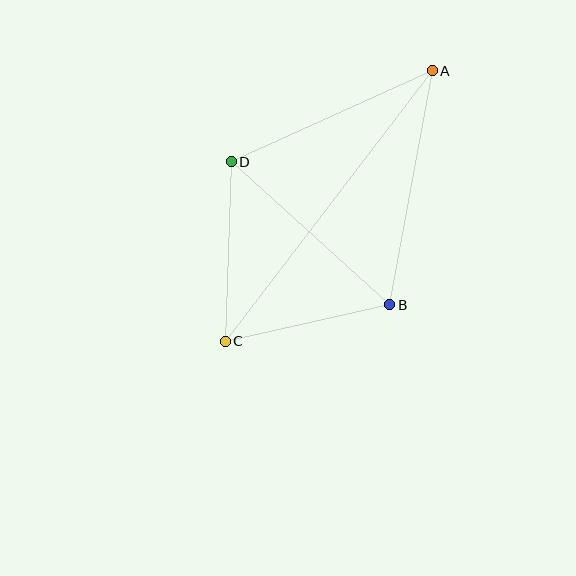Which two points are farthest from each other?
Points A and C are farthest from each other.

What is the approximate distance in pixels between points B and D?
The distance between B and D is approximately 214 pixels.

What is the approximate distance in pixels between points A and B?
The distance between A and B is approximately 238 pixels.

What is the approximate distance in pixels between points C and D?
The distance between C and D is approximately 180 pixels.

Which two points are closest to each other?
Points B and C are closest to each other.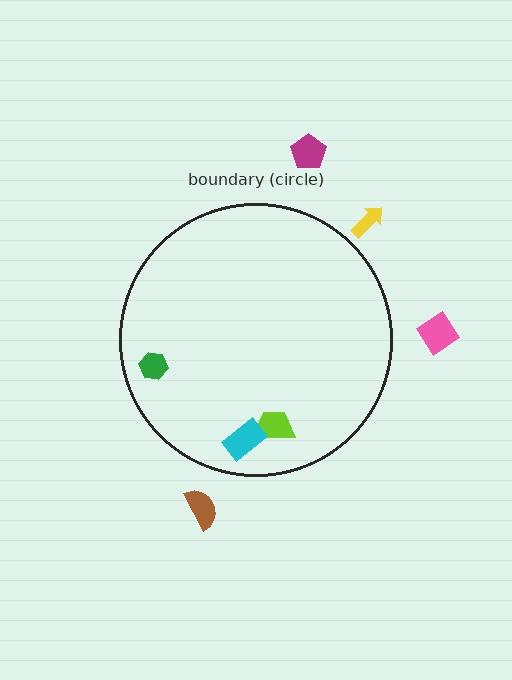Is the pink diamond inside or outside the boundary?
Outside.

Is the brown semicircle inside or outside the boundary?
Outside.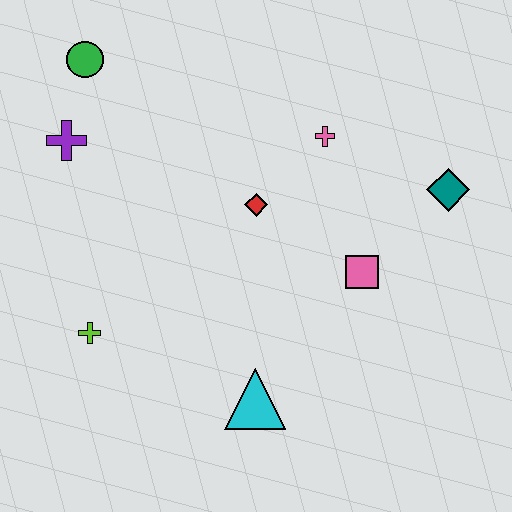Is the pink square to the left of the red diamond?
No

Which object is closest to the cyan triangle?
The pink square is closest to the cyan triangle.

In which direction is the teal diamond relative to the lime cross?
The teal diamond is to the right of the lime cross.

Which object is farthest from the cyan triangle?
The green circle is farthest from the cyan triangle.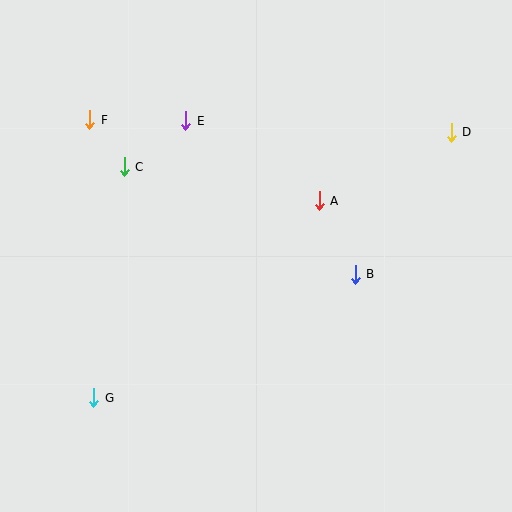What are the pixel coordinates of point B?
Point B is at (355, 274).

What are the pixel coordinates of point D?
Point D is at (451, 132).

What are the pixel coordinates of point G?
Point G is at (94, 398).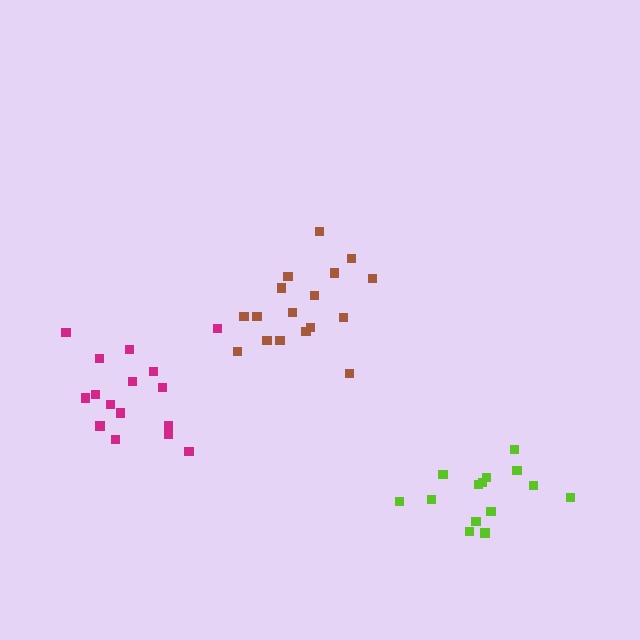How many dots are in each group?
Group 1: 14 dots, Group 2: 17 dots, Group 3: 16 dots (47 total).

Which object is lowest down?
The lime cluster is bottommost.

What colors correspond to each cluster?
The clusters are colored: lime, brown, magenta.